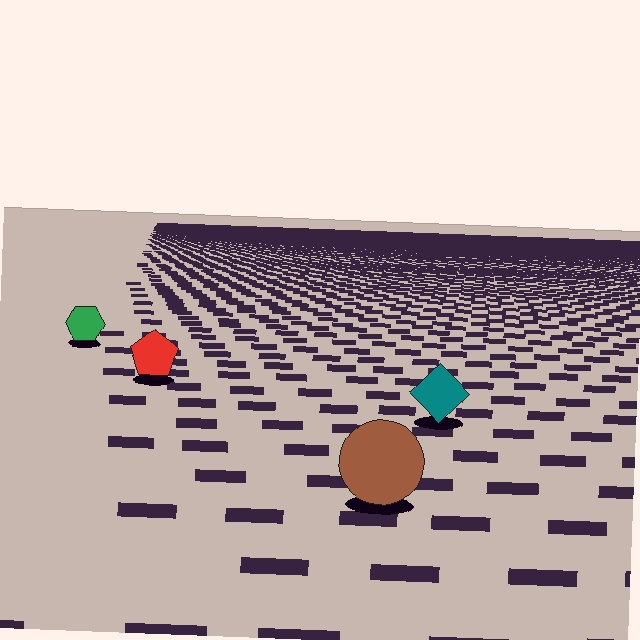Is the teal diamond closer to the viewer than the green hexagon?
Yes. The teal diamond is closer — you can tell from the texture gradient: the ground texture is coarser near it.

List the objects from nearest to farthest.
From nearest to farthest: the brown circle, the teal diamond, the red pentagon, the green hexagon.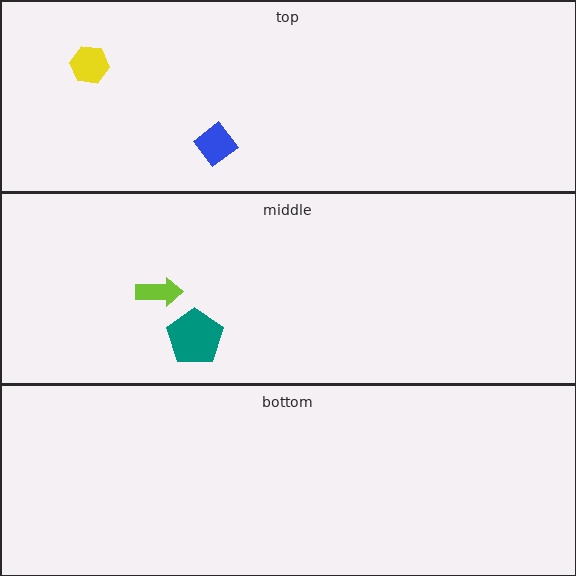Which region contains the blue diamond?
The top region.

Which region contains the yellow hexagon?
The top region.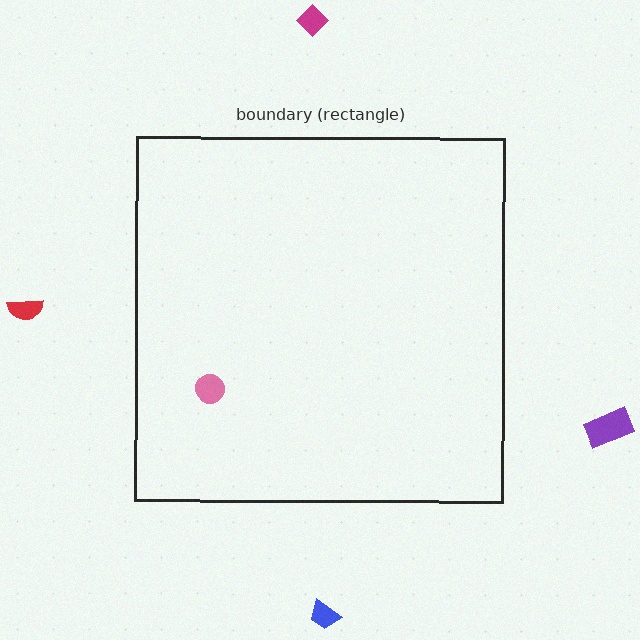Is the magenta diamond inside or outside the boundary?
Outside.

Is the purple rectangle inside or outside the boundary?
Outside.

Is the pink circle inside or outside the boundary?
Inside.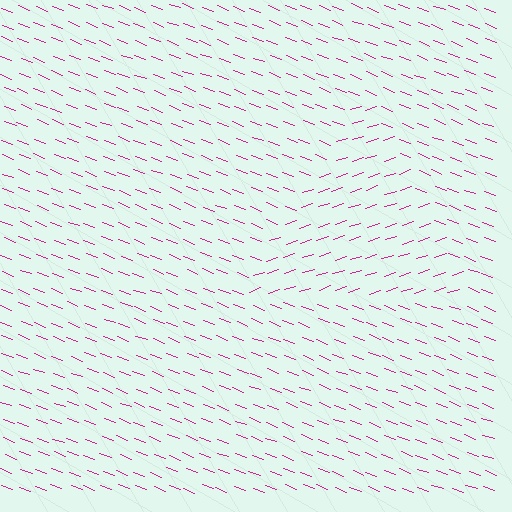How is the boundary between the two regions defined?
The boundary is defined purely by a change in line orientation (approximately 39 degrees difference). All lines are the same color and thickness.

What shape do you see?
I see a triangle.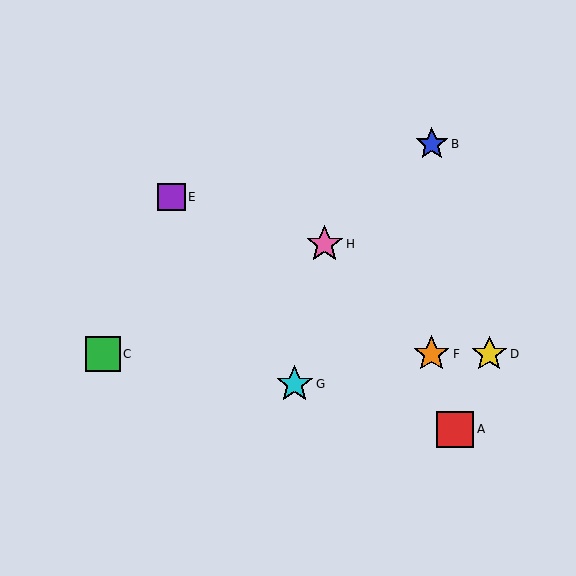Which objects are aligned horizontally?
Objects C, D, F are aligned horizontally.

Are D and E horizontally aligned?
No, D is at y≈354 and E is at y≈197.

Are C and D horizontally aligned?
Yes, both are at y≈354.